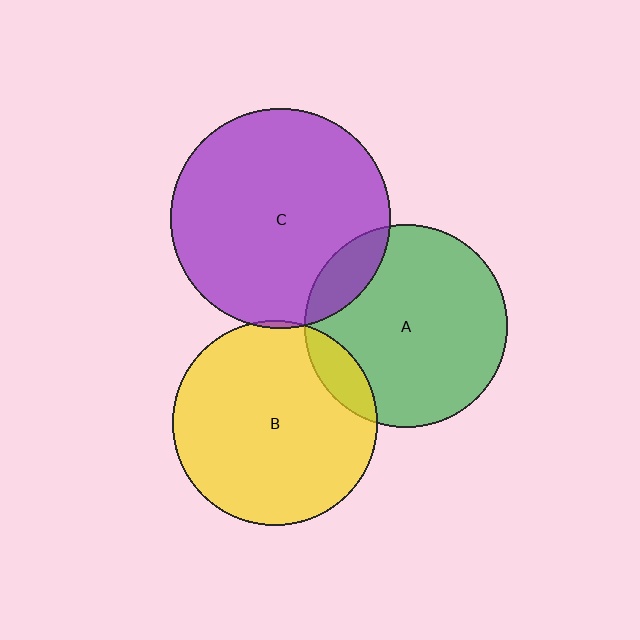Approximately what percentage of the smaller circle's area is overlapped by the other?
Approximately 10%.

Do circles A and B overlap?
Yes.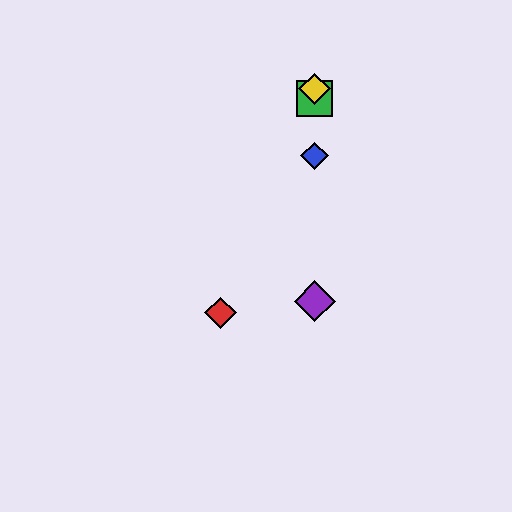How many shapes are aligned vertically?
4 shapes (the blue diamond, the green square, the yellow diamond, the purple diamond) are aligned vertically.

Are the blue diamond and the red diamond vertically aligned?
No, the blue diamond is at x≈315 and the red diamond is at x≈221.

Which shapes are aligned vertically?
The blue diamond, the green square, the yellow diamond, the purple diamond are aligned vertically.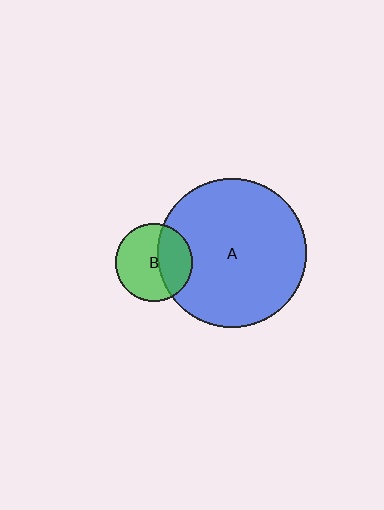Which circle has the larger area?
Circle A (blue).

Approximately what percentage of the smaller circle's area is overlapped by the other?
Approximately 40%.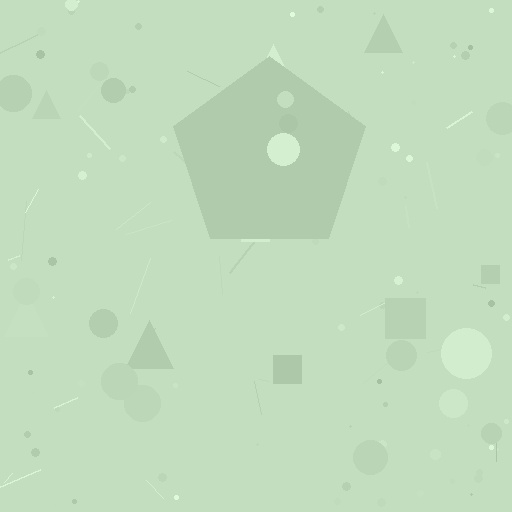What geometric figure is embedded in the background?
A pentagon is embedded in the background.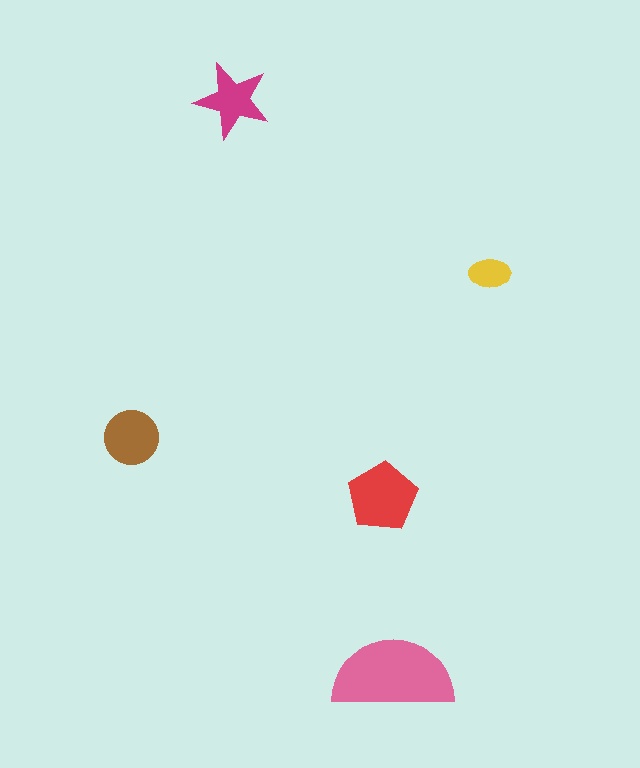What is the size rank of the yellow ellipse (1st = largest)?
5th.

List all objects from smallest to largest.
The yellow ellipse, the magenta star, the brown circle, the red pentagon, the pink semicircle.